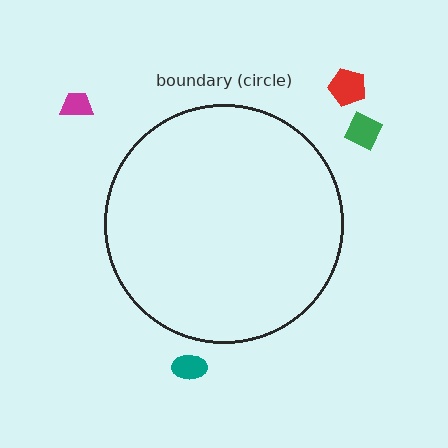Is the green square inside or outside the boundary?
Outside.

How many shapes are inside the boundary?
0 inside, 4 outside.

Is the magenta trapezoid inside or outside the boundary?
Outside.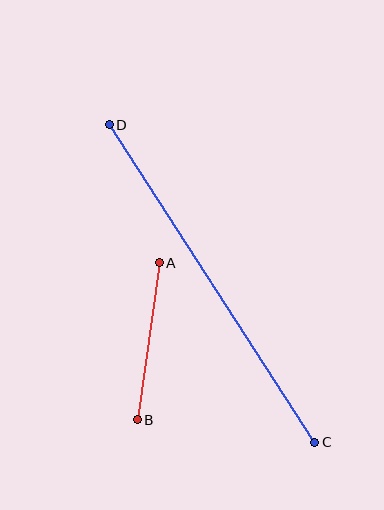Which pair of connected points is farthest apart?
Points C and D are farthest apart.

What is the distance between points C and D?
The distance is approximately 379 pixels.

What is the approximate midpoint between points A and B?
The midpoint is at approximately (148, 341) pixels.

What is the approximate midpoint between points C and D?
The midpoint is at approximately (212, 284) pixels.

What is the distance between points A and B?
The distance is approximately 159 pixels.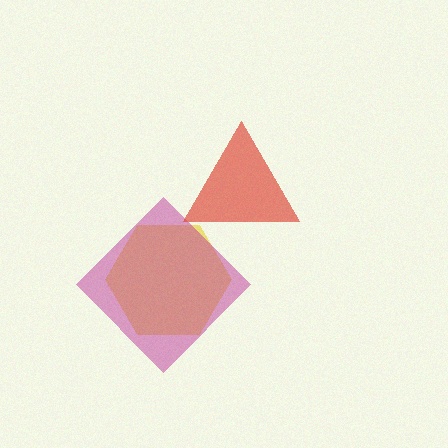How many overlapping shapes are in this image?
There are 3 overlapping shapes in the image.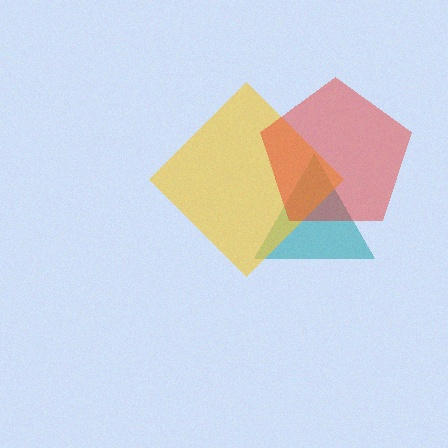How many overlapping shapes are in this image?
There are 3 overlapping shapes in the image.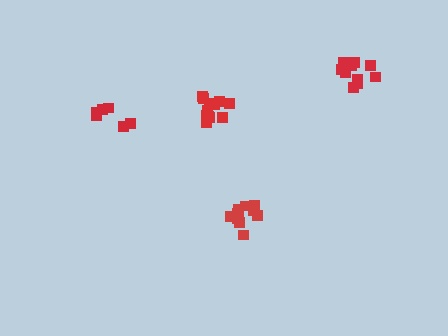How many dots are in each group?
Group 1: 6 dots, Group 2: 11 dots, Group 3: 11 dots, Group 4: 12 dots (40 total).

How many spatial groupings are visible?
There are 4 spatial groupings.